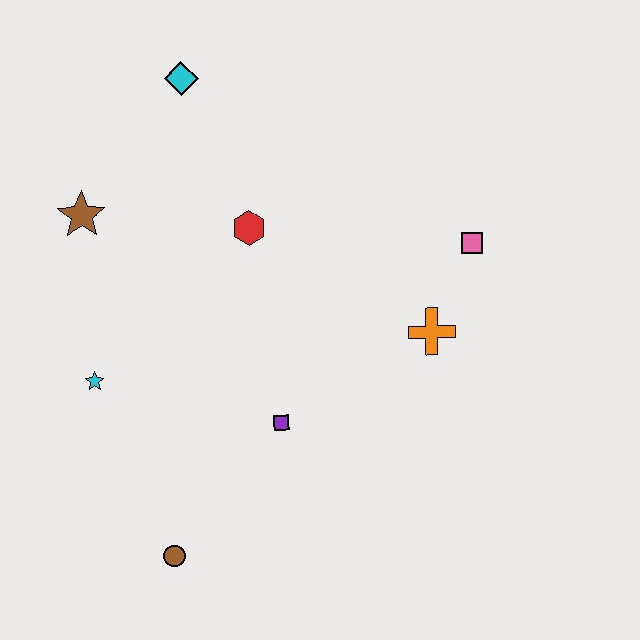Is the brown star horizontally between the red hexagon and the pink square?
No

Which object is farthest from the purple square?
The cyan diamond is farthest from the purple square.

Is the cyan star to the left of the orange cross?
Yes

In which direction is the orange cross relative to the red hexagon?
The orange cross is to the right of the red hexagon.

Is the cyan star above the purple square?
Yes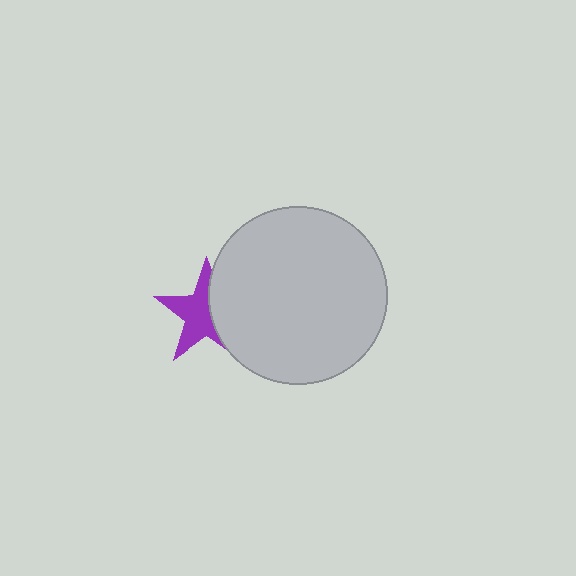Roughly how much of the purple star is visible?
About half of it is visible (roughly 58%).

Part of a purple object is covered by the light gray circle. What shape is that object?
It is a star.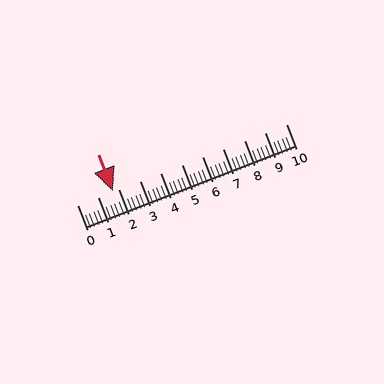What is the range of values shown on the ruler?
The ruler shows values from 0 to 10.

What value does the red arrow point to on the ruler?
The red arrow points to approximately 1.7.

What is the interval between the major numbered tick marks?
The major tick marks are spaced 1 units apart.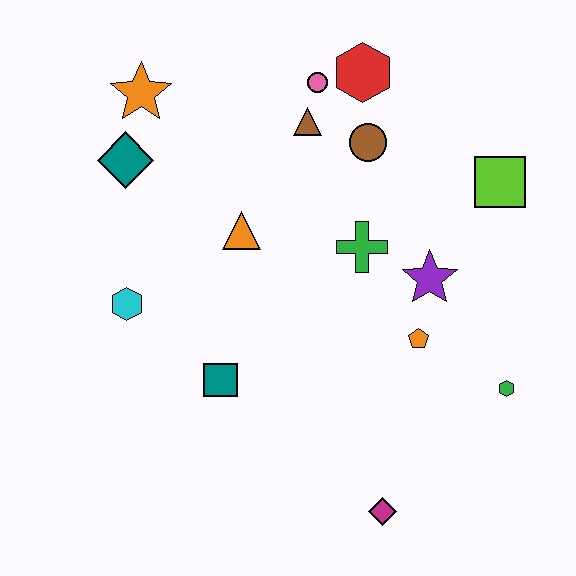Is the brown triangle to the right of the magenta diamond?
No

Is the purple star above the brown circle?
No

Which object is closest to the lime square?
The purple star is closest to the lime square.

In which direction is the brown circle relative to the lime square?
The brown circle is to the left of the lime square.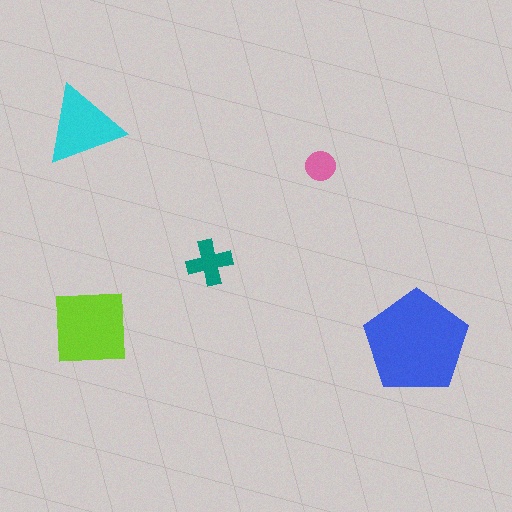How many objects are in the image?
There are 5 objects in the image.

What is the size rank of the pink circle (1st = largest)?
5th.